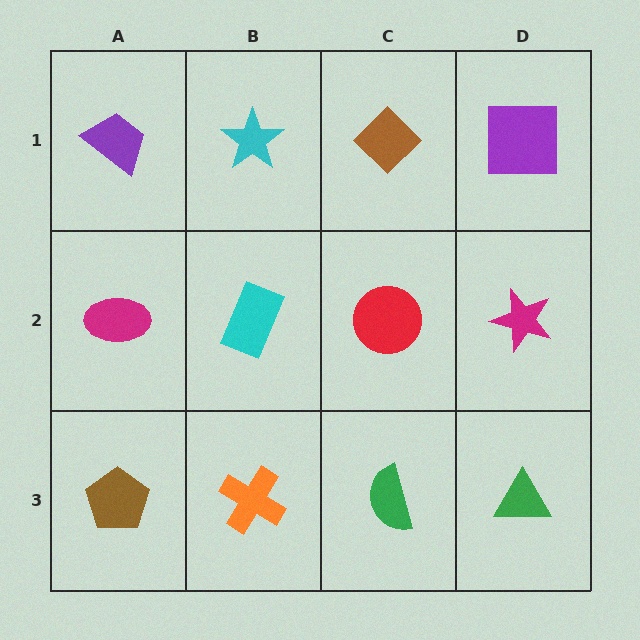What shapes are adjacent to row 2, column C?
A brown diamond (row 1, column C), a green semicircle (row 3, column C), a cyan rectangle (row 2, column B), a magenta star (row 2, column D).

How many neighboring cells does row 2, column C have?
4.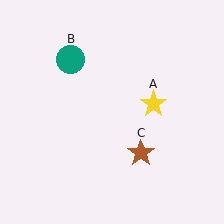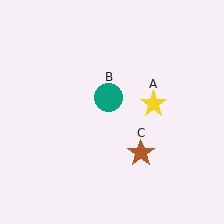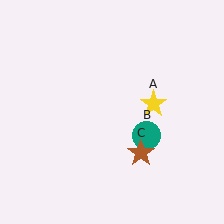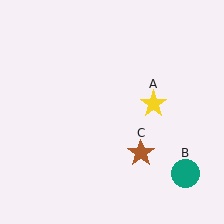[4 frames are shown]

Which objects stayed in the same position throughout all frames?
Yellow star (object A) and brown star (object C) remained stationary.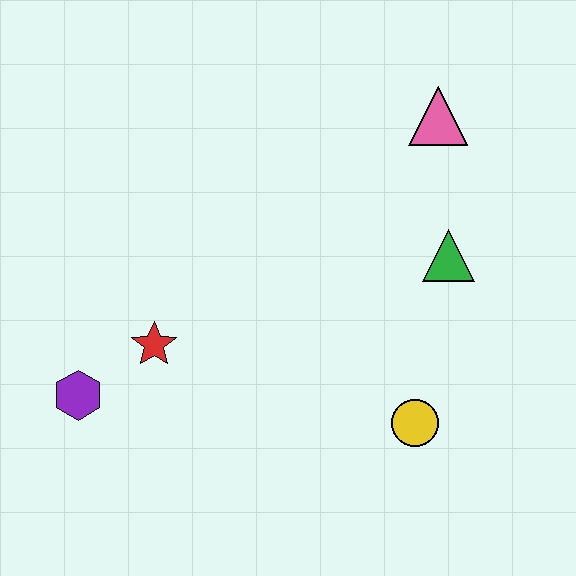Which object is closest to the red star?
The purple hexagon is closest to the red star.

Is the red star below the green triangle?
Yes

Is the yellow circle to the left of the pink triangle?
Yes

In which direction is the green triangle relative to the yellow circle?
The green triangle is above the yellow circle.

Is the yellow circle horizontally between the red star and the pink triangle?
Yes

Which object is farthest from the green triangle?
The purple hexagon is farthest from the green triangle.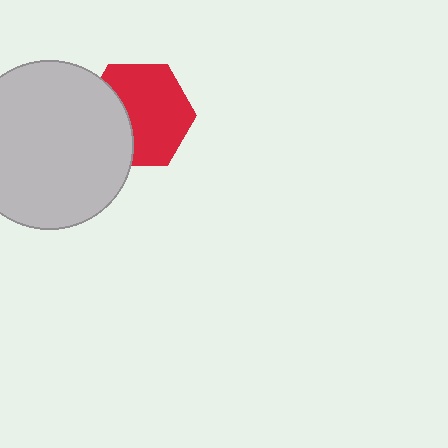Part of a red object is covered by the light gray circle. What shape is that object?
It is a hexagon.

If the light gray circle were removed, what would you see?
You would see the complete red hexagon.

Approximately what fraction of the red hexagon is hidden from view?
Roughly 33% of the red hexagon is hidden behind the light gray circle.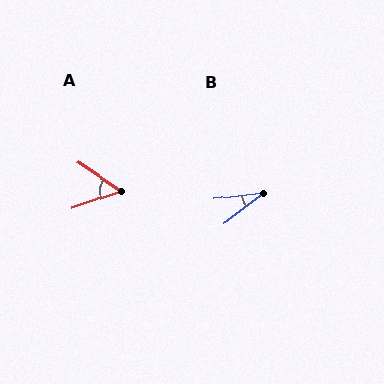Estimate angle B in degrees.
Approximately 30 degrees.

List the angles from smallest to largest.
B (30°), A (53°).